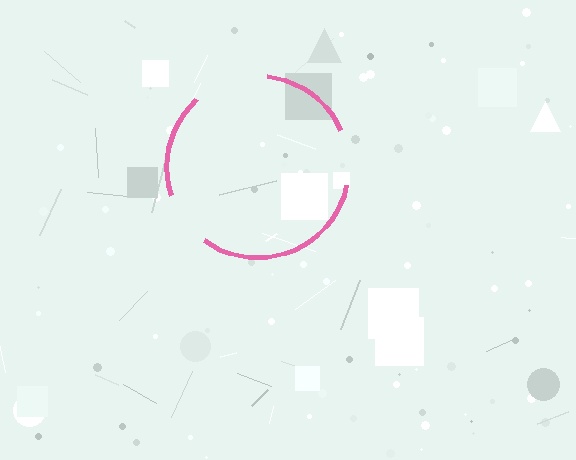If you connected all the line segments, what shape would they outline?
They would outline a circle.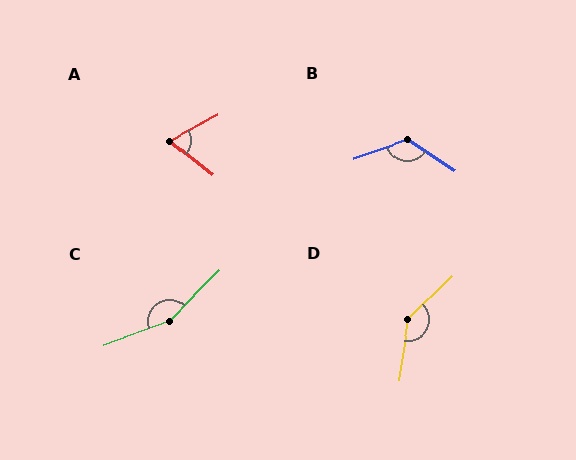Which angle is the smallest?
A, at approximately 65 degrees.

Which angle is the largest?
C, at approximately 156 degrees.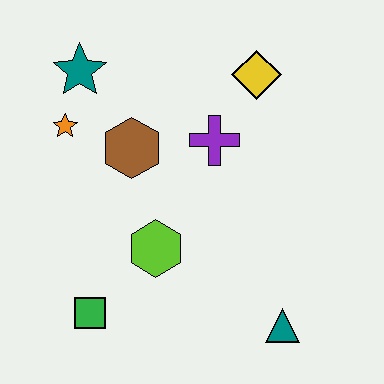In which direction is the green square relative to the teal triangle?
The green square is to the left of the teal triangle.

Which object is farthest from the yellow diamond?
The green square is farthest from the yellow diamond.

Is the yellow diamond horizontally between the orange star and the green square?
No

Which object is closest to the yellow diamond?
The purple cross is closest to the yellow diamond.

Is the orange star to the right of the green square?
No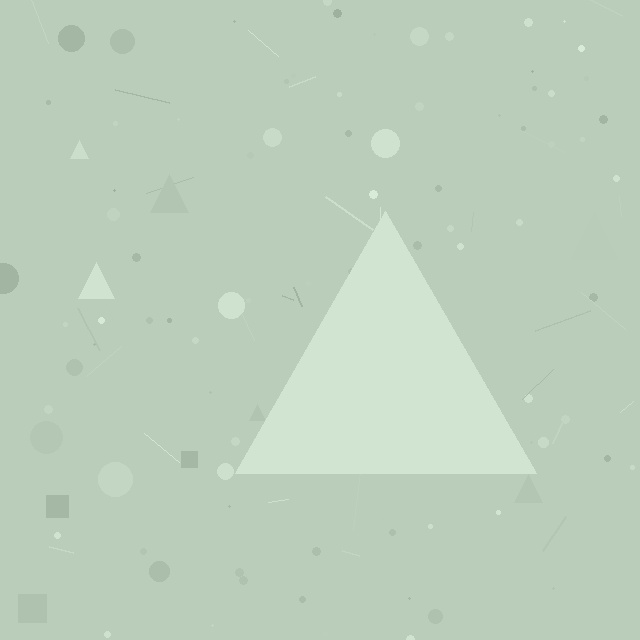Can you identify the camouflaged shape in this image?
The camouflaged shape is a triangle.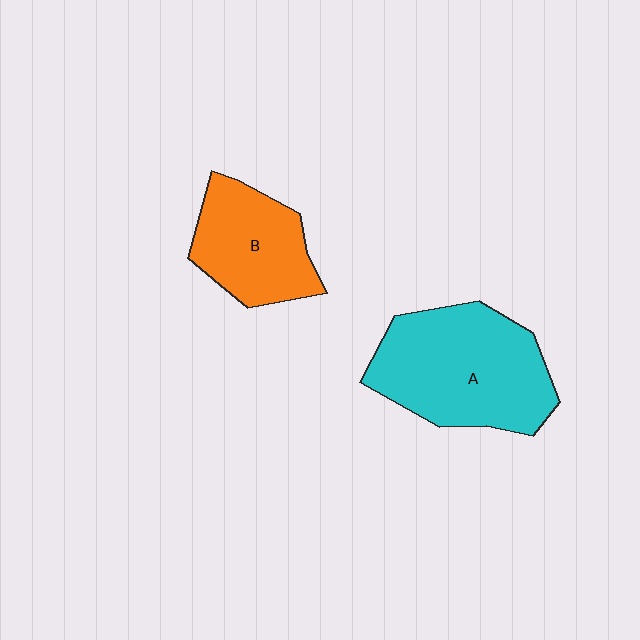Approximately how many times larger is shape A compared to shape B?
Approximately 1.6 times.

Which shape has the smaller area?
Shape B (orange).